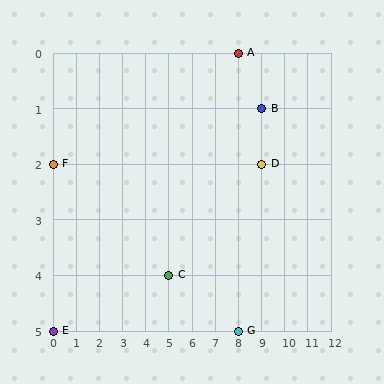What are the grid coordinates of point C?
Point C is at grid coordinates (5, 4).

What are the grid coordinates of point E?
Point E is at grid coordinates (0, 5).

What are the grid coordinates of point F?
Point F is at grid coordinates (0, 2).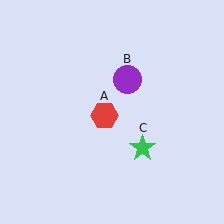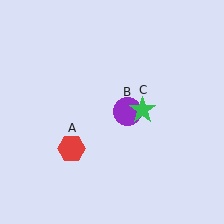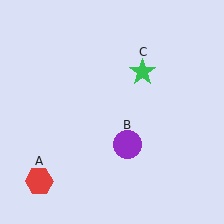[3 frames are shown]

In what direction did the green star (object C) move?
The green star (object C) moved up.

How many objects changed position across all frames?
3 objects changed position: red hexagon (object A), purple circle (object B), green star (object C).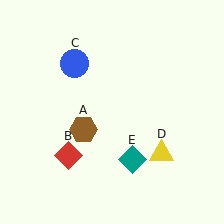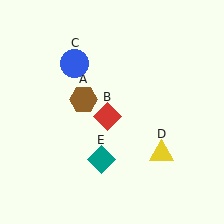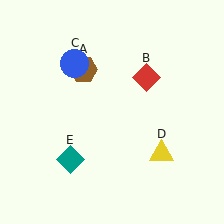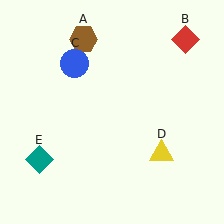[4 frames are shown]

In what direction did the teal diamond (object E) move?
The teal diamond (object E) moved left.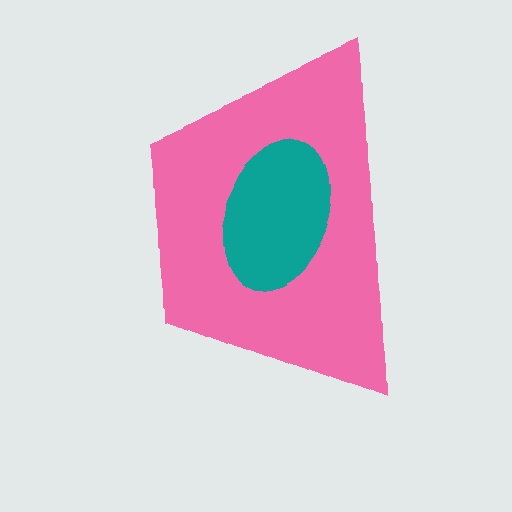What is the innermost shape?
The teal ellipse.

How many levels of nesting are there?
2.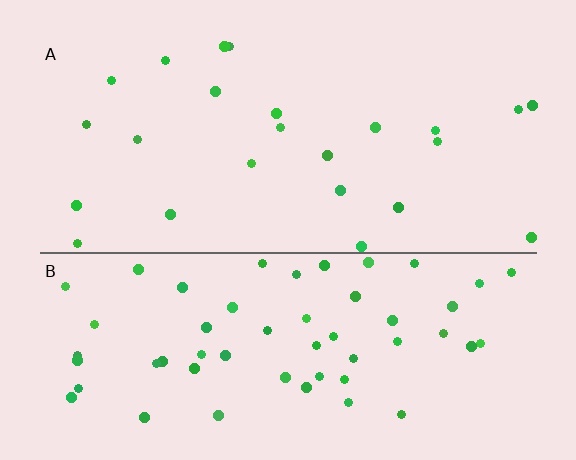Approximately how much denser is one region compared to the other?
Approximately 2.3× — region B over region A.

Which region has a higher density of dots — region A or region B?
B (the bottom).